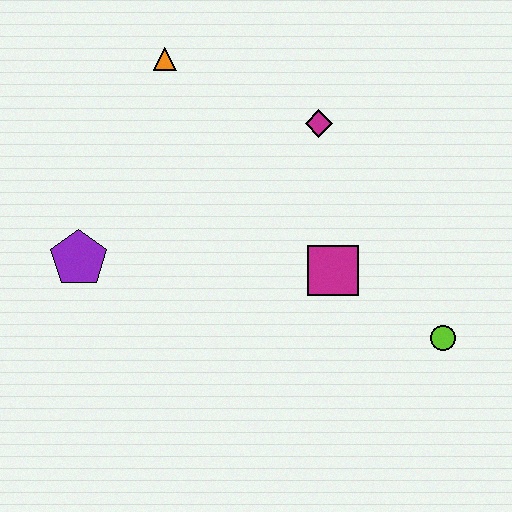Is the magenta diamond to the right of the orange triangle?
Yes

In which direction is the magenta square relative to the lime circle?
The magenta square is to the left of the lime circle.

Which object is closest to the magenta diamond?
The magenta square is closest to the magenta diamond.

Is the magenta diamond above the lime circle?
Yes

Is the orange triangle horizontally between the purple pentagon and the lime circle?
Yes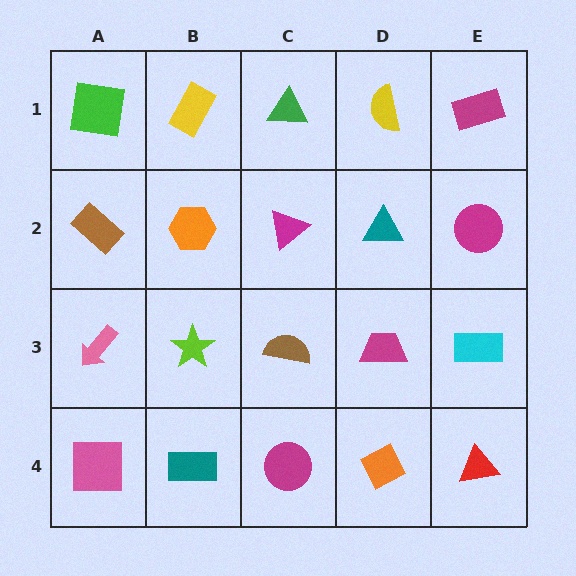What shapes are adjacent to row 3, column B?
An orange hexagon (row 2, column B), a teal rectangle (row 4, column B), a pink arrow (row 3, column A), a brown semicircle (row 3, column C).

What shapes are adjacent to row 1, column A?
A brown rectangle (row 2, column A), a yellow rectangle (row 1, column B).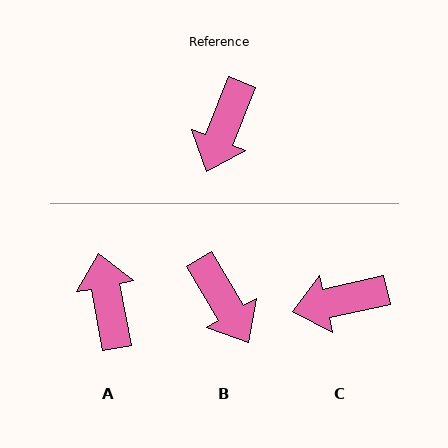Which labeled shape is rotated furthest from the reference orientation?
A, about 147 degrees away.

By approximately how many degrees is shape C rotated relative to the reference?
Approximately 56 degrees clockwise.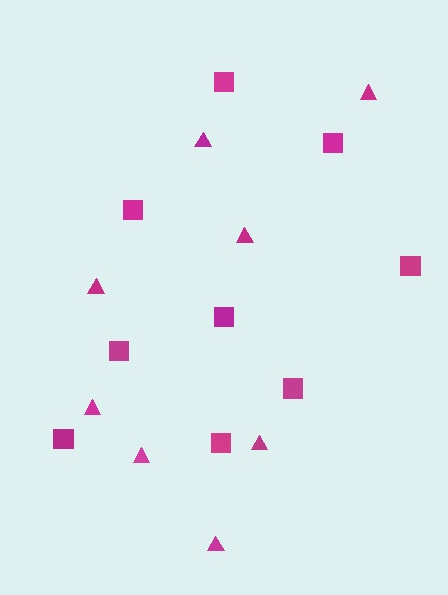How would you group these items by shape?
There are 2 groups: one group of triangles (8) and one group of squares (9).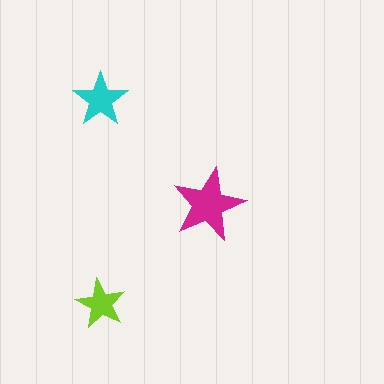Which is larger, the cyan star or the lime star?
The cyan one.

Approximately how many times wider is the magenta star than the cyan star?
About 1.5 times wider.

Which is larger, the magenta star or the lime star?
The magenta one.